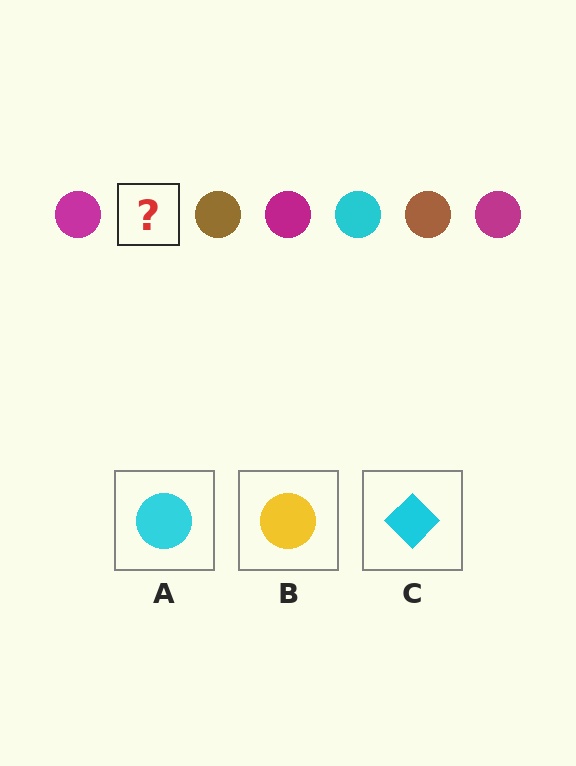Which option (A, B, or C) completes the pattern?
A.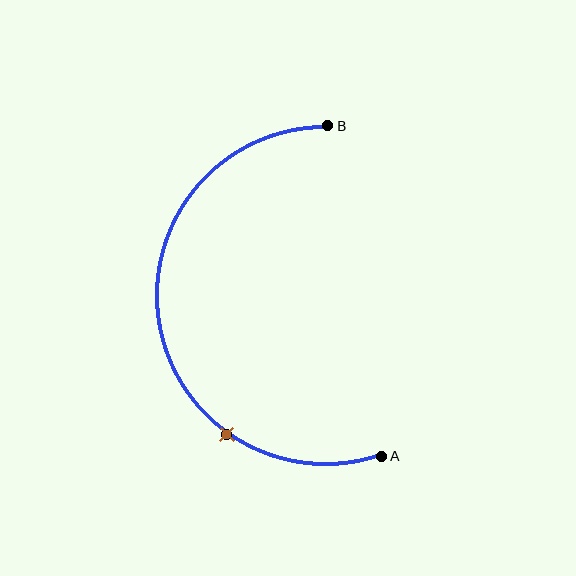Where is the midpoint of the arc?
The arc midpoint is the point on the curve farthest from the straight line joining A and B. It sits to the left of that line.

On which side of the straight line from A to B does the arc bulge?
The arc bulges to the left of the straight line connecting A and B.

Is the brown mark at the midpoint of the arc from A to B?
No. The brown mark lies on the arc but is closer to endpoint A. The arc midpoint would be at the point on the curve equidistant along the arc from both A and B.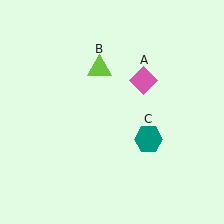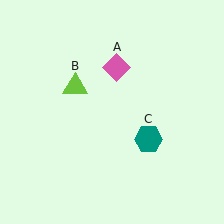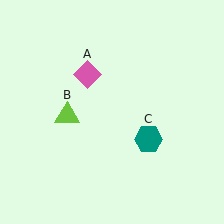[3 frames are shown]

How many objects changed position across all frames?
2 objects changed position: pink diamond (object A), lime triangle (object B).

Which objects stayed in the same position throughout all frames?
Teal hexagon (object C) remained stationary.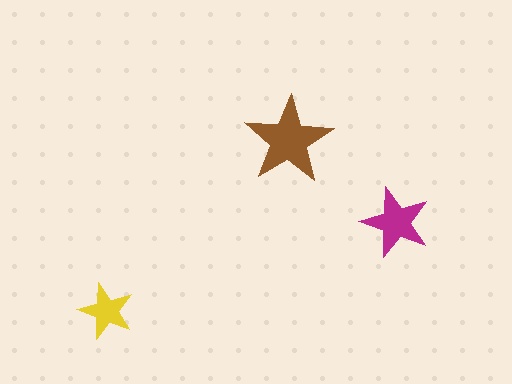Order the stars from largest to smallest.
the brown one, the magenta one, the yellow one.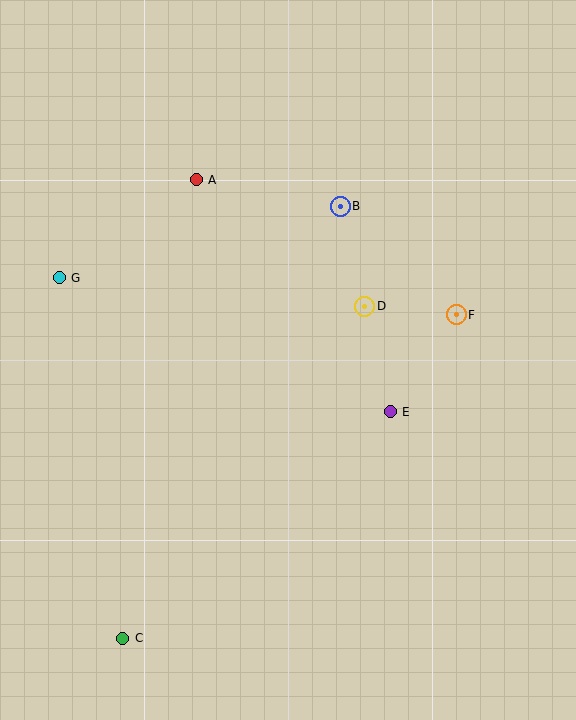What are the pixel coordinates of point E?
Point E is at (390, 412).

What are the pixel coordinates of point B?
Point B is at (340, 206).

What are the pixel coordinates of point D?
Point D is at (365, 306).